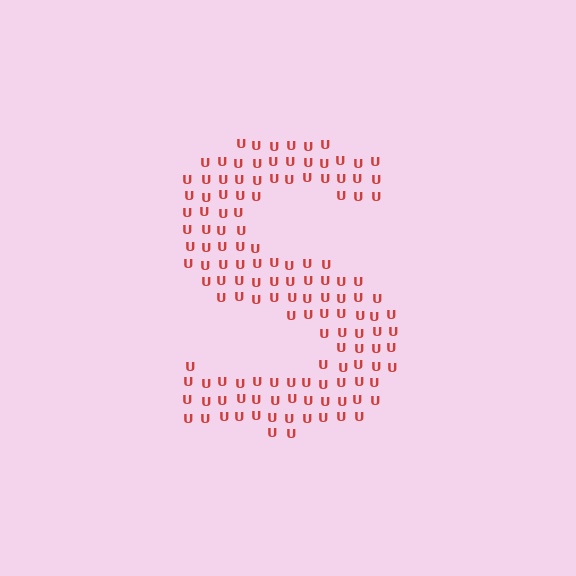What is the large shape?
The large shape is the letter S.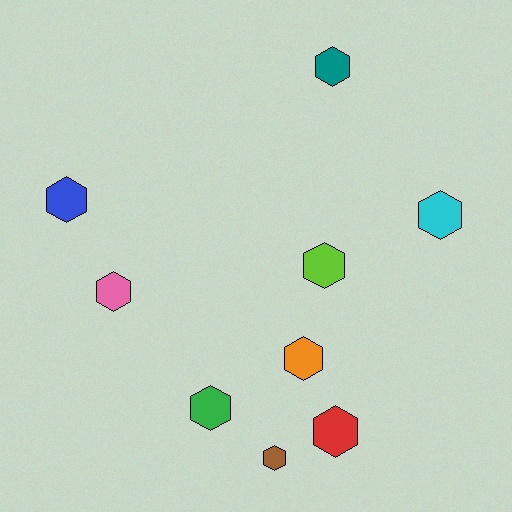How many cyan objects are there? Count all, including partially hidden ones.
There is 1 cyan object.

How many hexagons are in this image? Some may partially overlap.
There are 9 hexagons.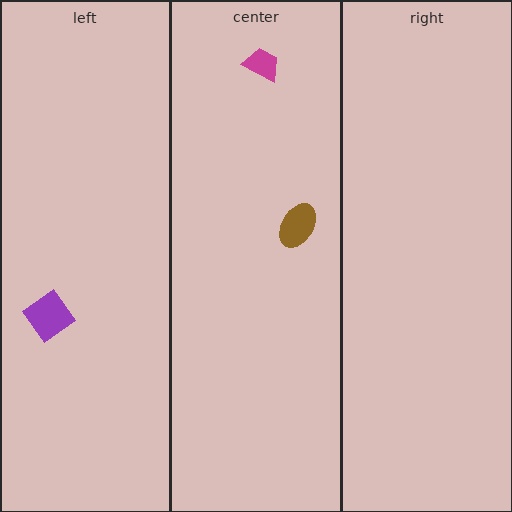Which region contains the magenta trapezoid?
The center region.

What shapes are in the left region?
The purple diamond.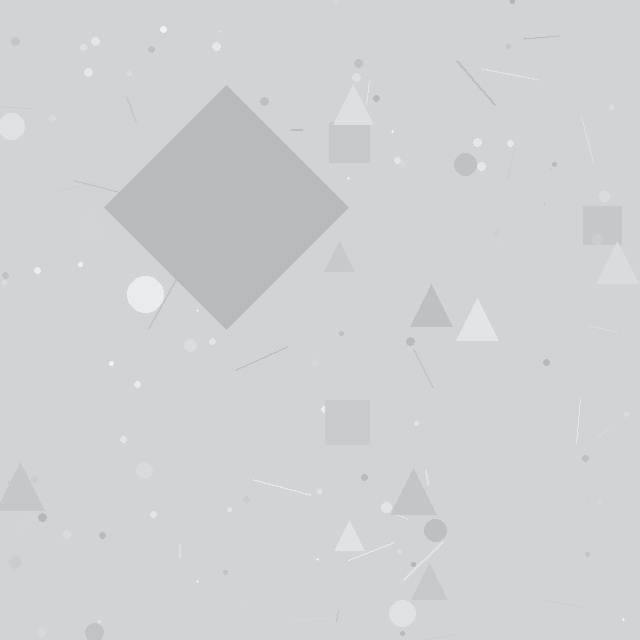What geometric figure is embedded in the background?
A diamond is embedded in the background.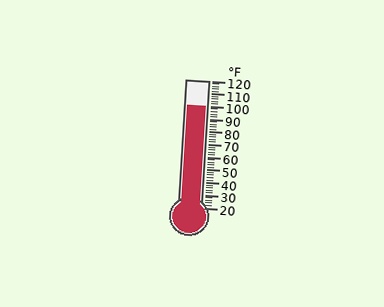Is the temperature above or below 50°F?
The temperature is above 50°F.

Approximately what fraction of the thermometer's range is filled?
The thermometer is filled to approximately 80% of its range.